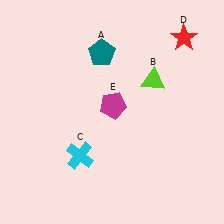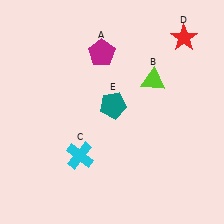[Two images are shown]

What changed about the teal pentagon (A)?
In Image 1, A is teal. In Image 2, it changed to magenta.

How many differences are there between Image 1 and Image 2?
There are 2 differences between the two images.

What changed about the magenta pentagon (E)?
In Image 1, E is magenta. In Image 2, it changed to teal.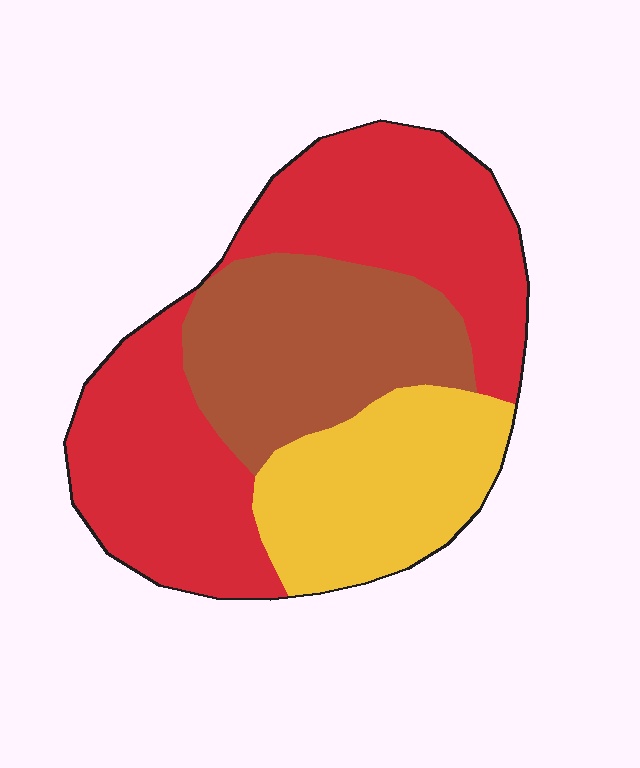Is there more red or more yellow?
Red.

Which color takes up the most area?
Red, at roughly 50%.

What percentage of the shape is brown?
Brown takes up about one quarter (1/4) of the shape.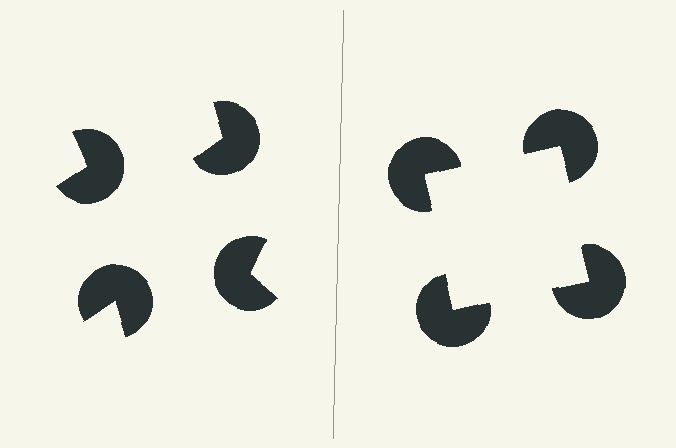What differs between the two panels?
The pac-man discs are positioned identically on both sides; only the wedge orientations differ. On the right they align to a square; on the left they are misaligned.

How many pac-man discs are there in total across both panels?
8 — 4 on each side.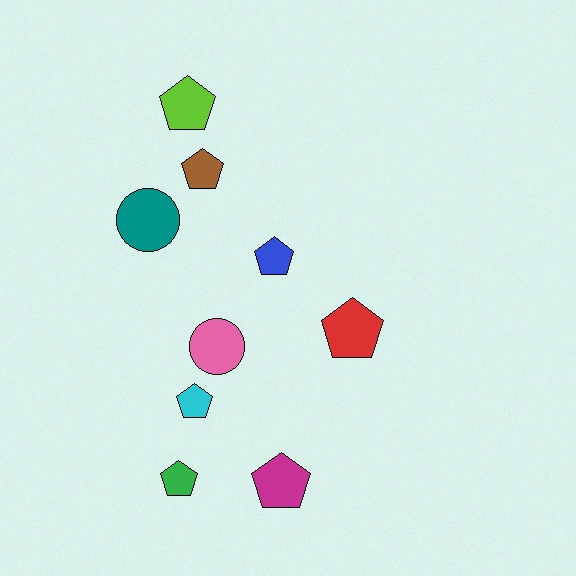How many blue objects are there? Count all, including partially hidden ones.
There is 1 blue object.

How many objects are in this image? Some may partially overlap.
There are 9 objects.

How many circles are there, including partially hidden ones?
There are 2 circles.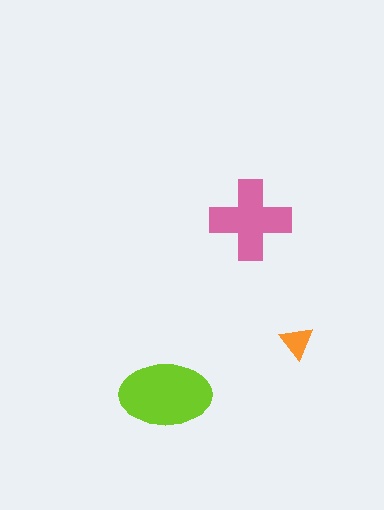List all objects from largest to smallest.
The lime ellipse, the pink cross, the orange triangle.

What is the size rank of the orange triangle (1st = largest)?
3rd.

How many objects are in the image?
There are 3 objects in the image.